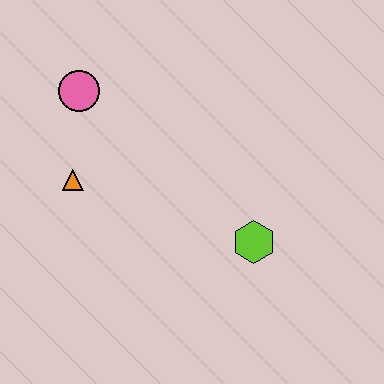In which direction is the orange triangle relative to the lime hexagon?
The orange triangle is to the left of the lime hexagon.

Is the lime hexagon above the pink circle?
No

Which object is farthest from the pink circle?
The lime hexagon is farthest from the pink circle.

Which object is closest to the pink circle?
The orange triangle is closest to the pink circle.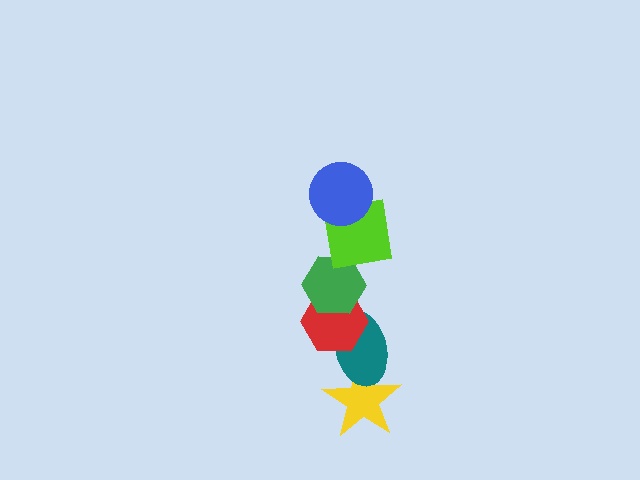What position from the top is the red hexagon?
The red hexagon is 4th from the top.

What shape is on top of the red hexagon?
The green hexagon is on top of the red hexagon.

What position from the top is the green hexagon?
The green hexagon is 3rd from the top.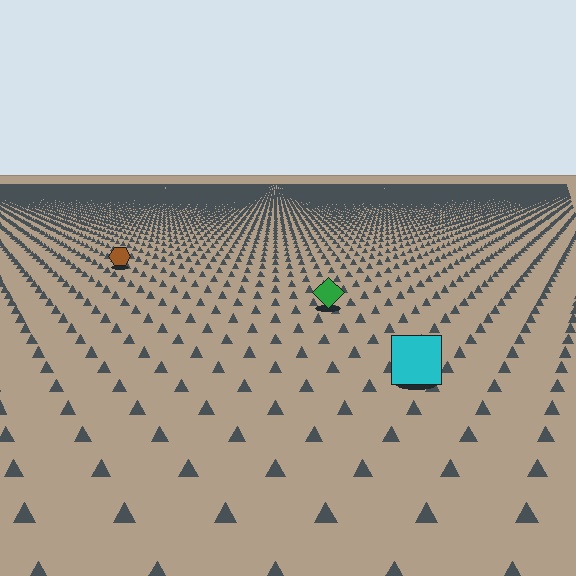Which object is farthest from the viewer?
The brown hexagon is farthest from the viewer. It appears smaller and the ground texture around it is denser.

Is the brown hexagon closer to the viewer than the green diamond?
No. The green diamond is closer — you can tell from the texture gradient: the ground texture is coarser near it.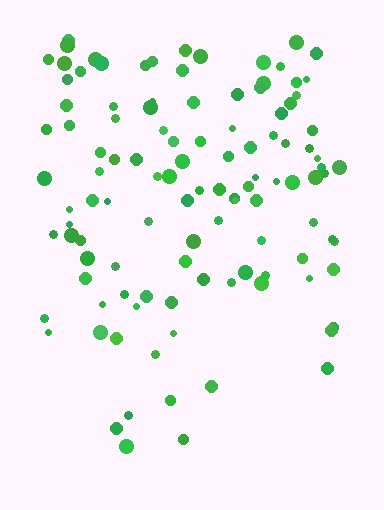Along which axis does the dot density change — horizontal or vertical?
Vertical.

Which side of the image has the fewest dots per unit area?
The bottom.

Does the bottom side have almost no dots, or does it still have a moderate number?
Still a moderate number, just noticeably fewer than the top.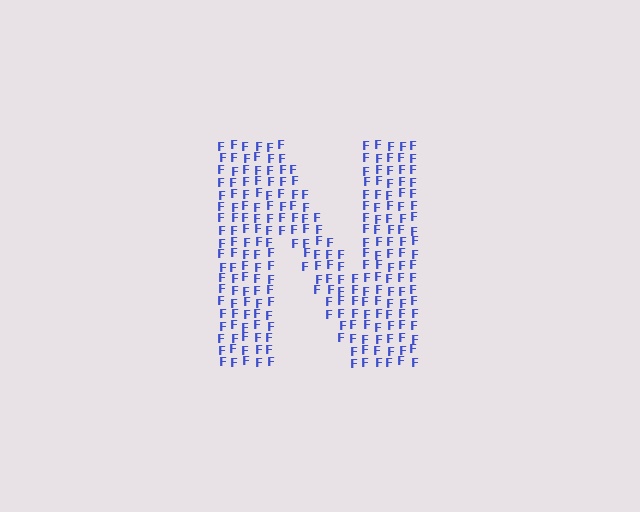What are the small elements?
The small elements are letter F's.